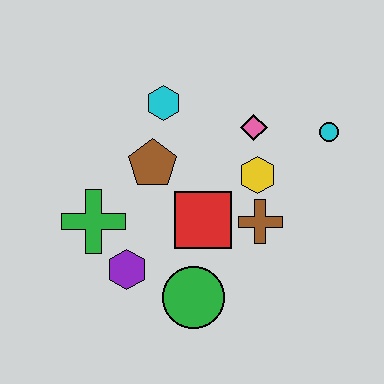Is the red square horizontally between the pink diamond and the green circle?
Yes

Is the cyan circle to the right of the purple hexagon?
Yes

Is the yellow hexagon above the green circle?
Yes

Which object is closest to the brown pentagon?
The cyan hexagon is closest to the brown pentagon.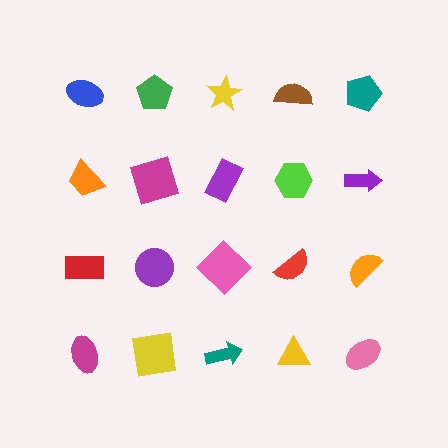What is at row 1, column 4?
A brown semicircle.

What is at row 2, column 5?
A purple arrow.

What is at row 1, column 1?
A blue ellipse.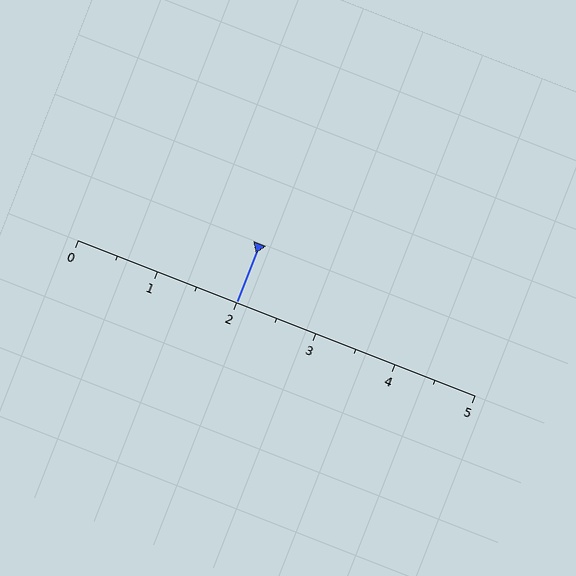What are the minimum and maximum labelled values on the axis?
The axis runs from 0 to 5.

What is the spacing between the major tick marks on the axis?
The major ticks are spaced 1 apart.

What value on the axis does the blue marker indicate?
The marker indicates approximately 2.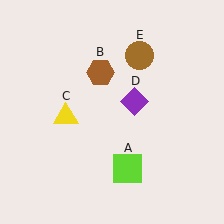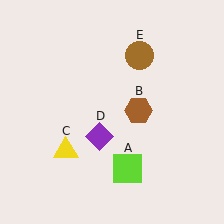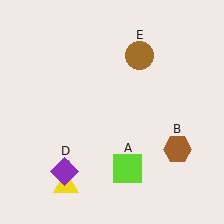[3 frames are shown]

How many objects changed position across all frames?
3 objects changed position: brown hexagon (object B), yellow triangle (object C), purple diamond (object D).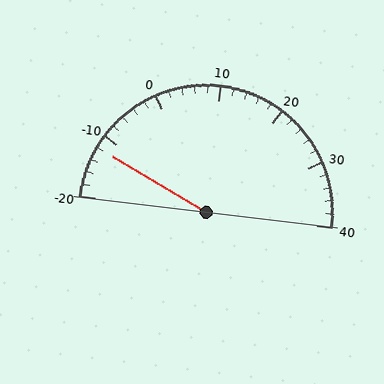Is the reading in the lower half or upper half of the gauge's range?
The reading is in the lower half of the range (-20 to 40).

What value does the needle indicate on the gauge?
The needle indicates approximately -12.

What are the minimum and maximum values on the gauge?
The gauge ranges from -20 to 40.